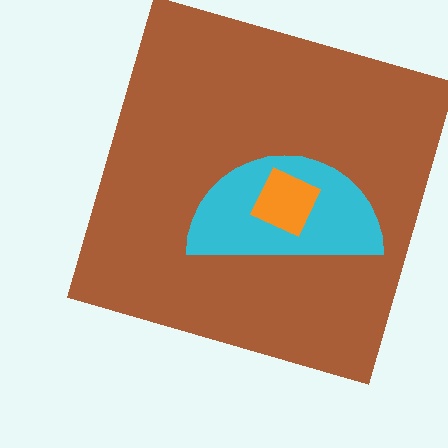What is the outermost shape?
The brown square.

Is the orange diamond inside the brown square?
Yes.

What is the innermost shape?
The orange diamond.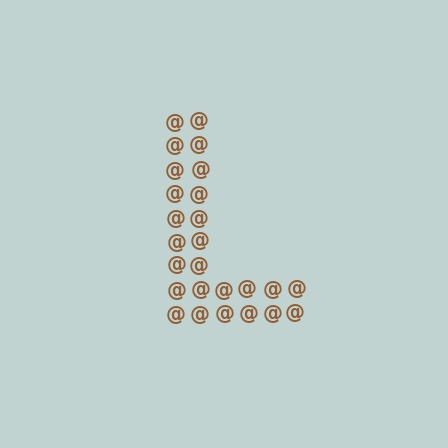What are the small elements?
The small elements are at signs.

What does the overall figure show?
The overall figure shows the letter L.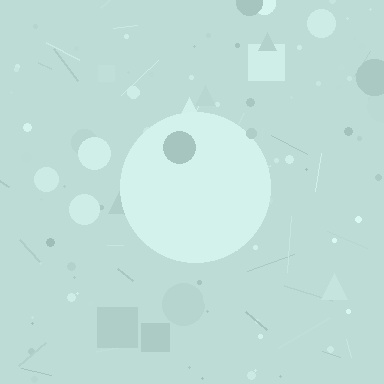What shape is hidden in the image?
A circle is hidden in the image.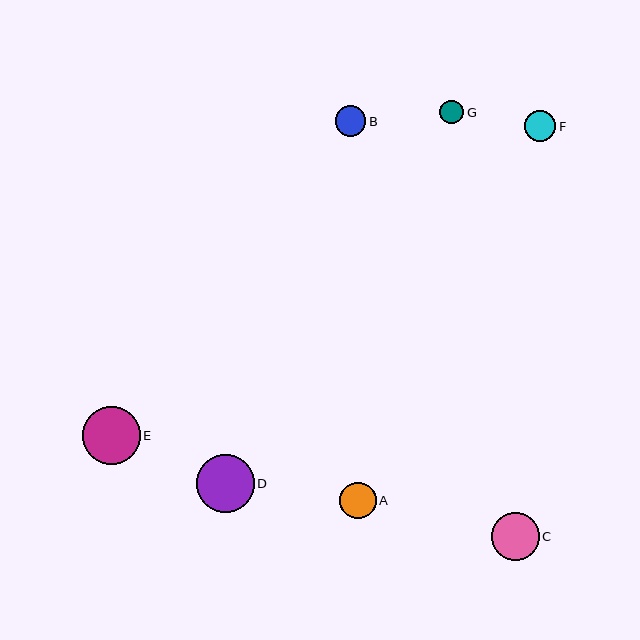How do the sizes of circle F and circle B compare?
Circle F and circle B are approximately the same size.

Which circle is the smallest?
Circle G is the smallest with a size of approximately 24 pixels.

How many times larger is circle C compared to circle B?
Circle C is approximately 1.6 times the size of circle B.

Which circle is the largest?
Circle E is the largest with a size of approximately 58 pixels.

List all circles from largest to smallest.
From largest to smallest: E, D, C, A, F, B, G.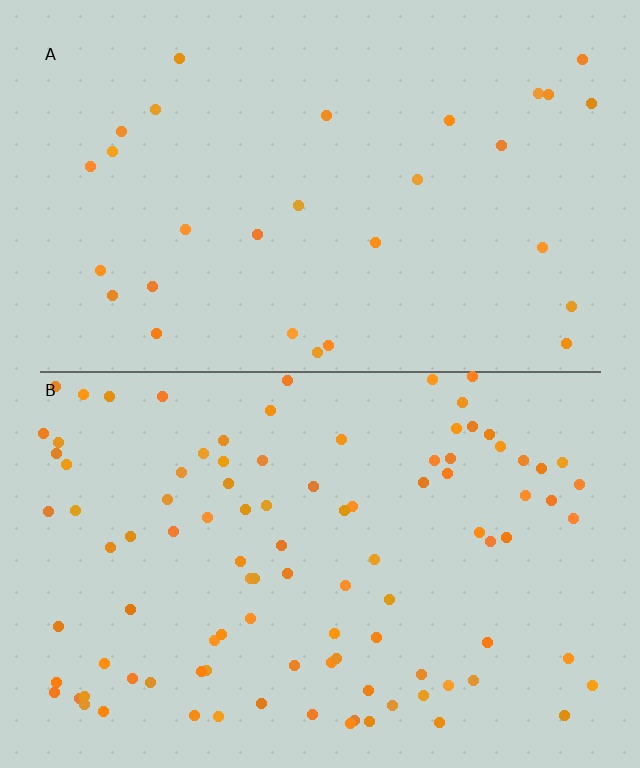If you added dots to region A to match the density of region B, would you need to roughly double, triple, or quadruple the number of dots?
Approximately triple.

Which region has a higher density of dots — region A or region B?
B (the bottom).